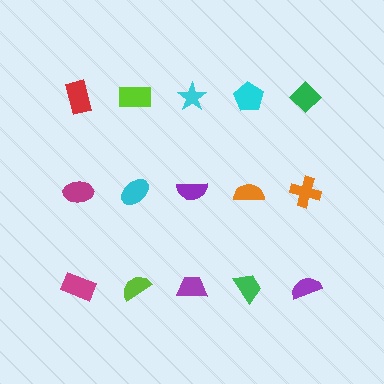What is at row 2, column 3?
A purple semicircle.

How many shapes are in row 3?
5 shapes.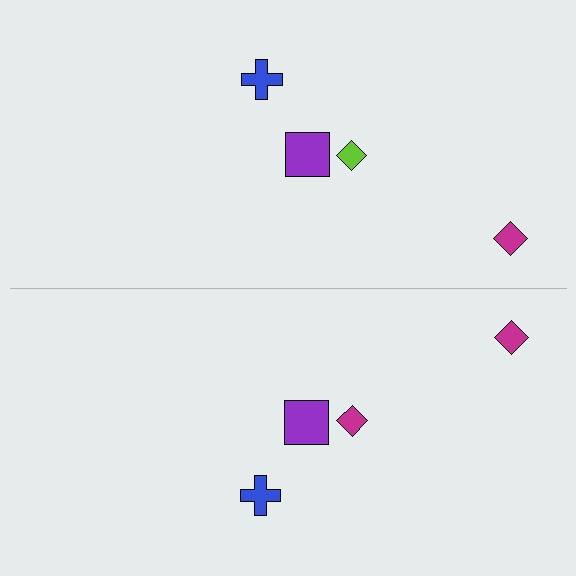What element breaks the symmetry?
The magenta diamond on the bottom side breaks the symmetry — its mirror counterpart is lime.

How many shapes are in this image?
There are 8 shapes in this image.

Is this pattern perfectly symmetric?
No, the pattern is not perfectly symmetric. The magenta diamond on the bottom side breaks the symmetry — its mirror counterpart is lime.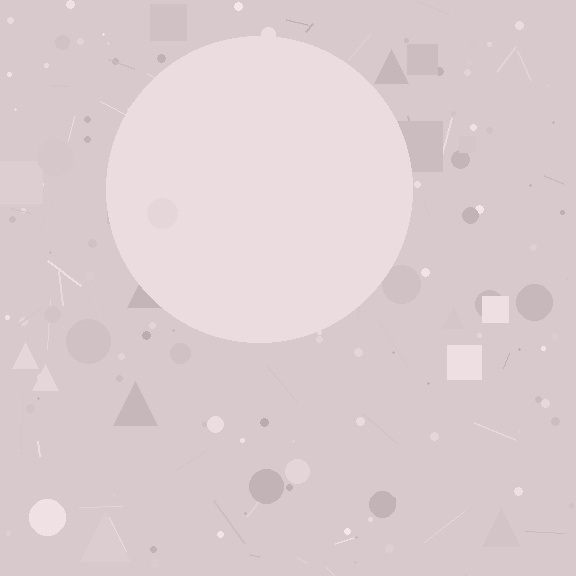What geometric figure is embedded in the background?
A circle is embedded in the background.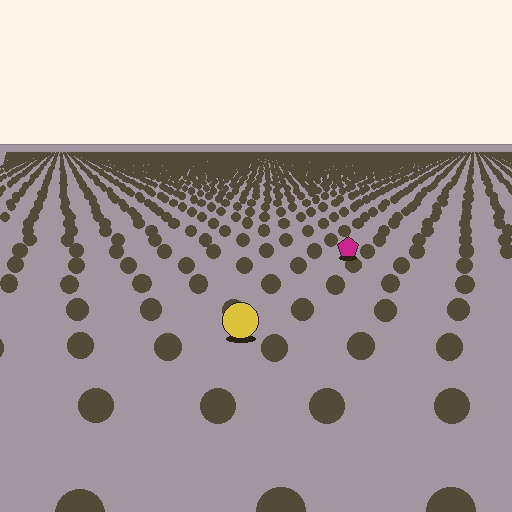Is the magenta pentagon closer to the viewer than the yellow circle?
No. The yellow circle is closer — you can tell from the texture gradient: the ground texture is coarser near it.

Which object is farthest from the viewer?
The magenta pentagon is farthest from the viewer. It appears smaller and the ground texture around it is denser.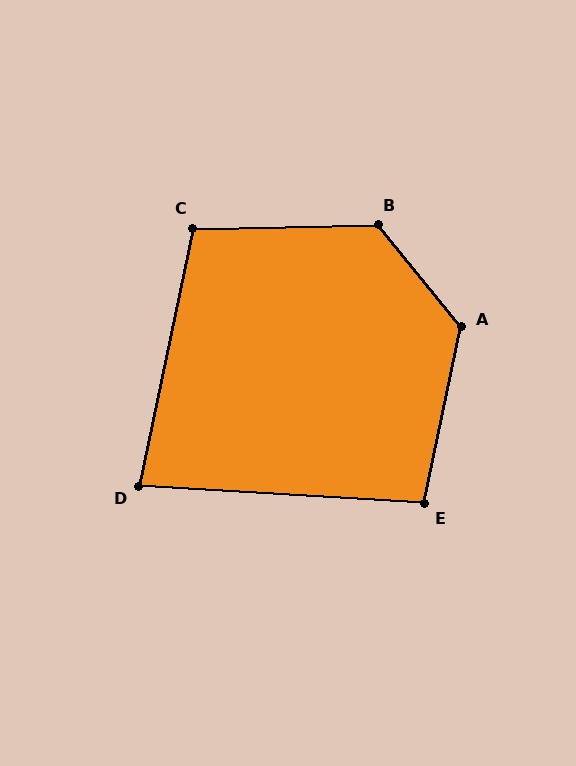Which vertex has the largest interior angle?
A, at approximately 129 degrees.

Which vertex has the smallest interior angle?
D, at approximately 82 degrees.